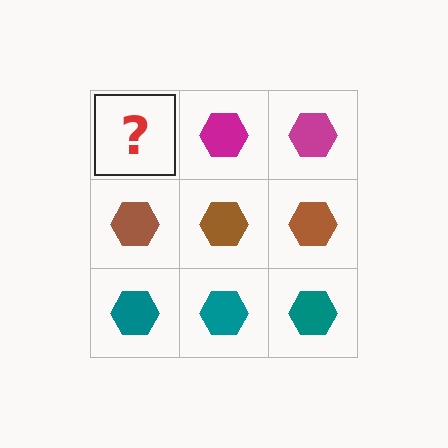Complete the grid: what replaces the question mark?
The question mark should be replaced with a magenta hexagon.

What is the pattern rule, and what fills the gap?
The rule is that each row has a consistent color. The gap should be filled with a magenta hexagon.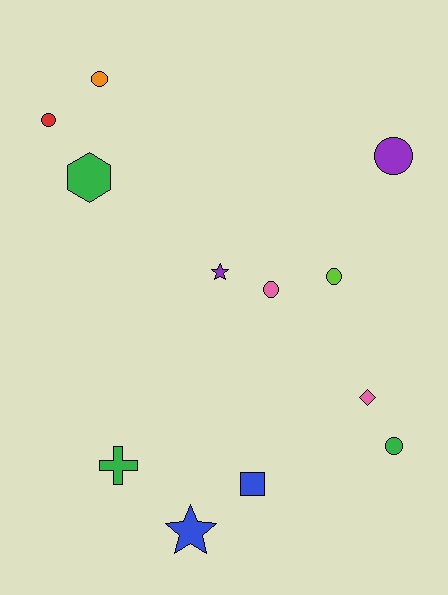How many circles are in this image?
There are 6 circles.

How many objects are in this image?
There are 12 objects.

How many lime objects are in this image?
There is 1 lime object.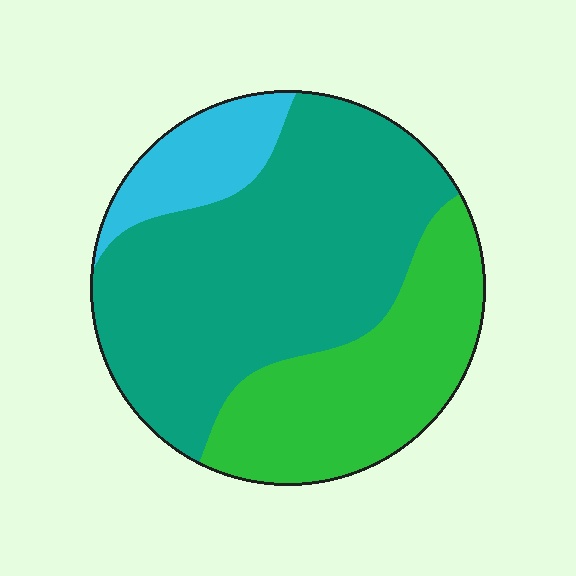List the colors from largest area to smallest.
From largest to smallest: teal, green, cyan.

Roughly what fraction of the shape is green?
Green covers roughly 30% of the shape.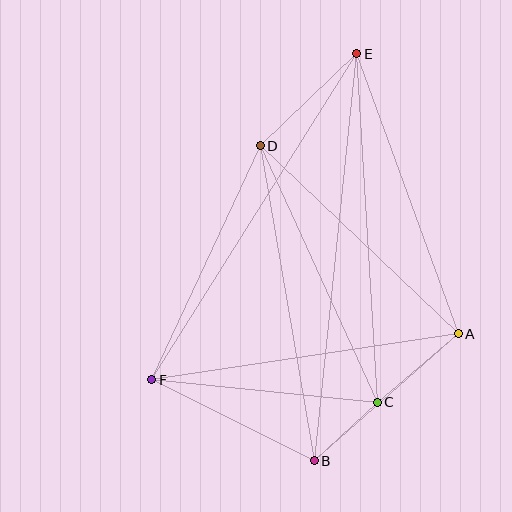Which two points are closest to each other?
Points B and C are closest to each other.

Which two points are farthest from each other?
Points B and E are farthest from each other.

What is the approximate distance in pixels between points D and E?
The distance between D and E is approximately 133 pixels.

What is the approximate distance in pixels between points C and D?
The distance between C and D is approximately 281 pixels.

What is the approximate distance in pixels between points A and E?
The distance between A and E is approximately 298 pixels.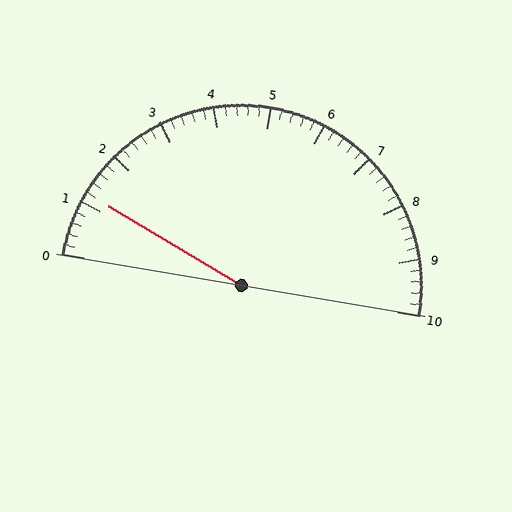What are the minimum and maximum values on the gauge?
The gauge ranges from 0 to 10.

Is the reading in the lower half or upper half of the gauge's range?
The reading is in the lower half of the range (0 to 10).